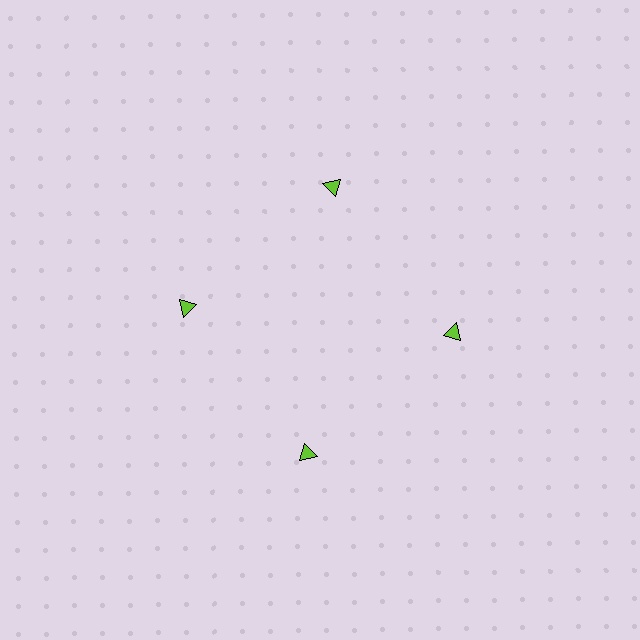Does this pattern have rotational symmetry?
Yes, this pattern has 4-fold rotational symmetry. It looks the same after rotating 90 degrees around the center.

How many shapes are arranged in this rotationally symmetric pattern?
There are 4 shapes, arranged in 4 groups of 1.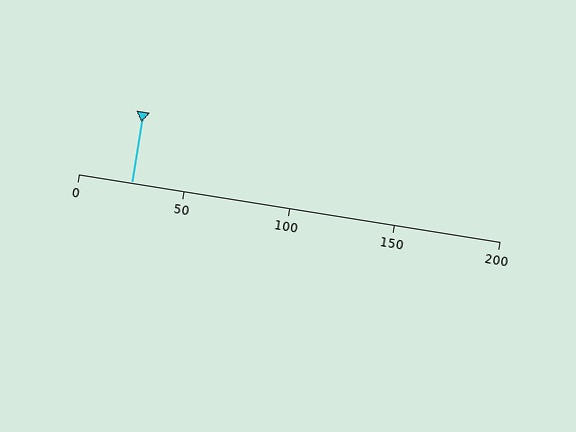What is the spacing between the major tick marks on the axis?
The major ticks are spaced 50 apart.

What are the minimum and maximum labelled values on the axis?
The axis runs from 0 to 200.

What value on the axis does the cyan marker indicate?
The marker indicates approximately 25.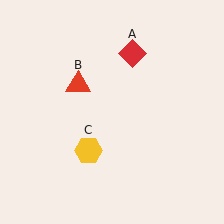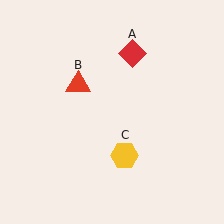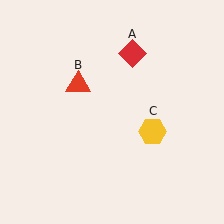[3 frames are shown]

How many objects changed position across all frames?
1 object changed position: yellow hexagon (object C).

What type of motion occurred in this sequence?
The yellow hexagon (object C) rotated counterclockwise around the center of the scene.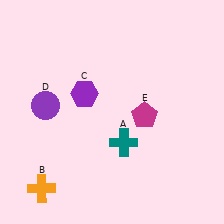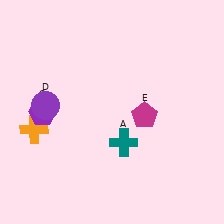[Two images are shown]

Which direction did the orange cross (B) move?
The orange cross (B) moved up.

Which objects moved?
The objects that moved are: the orange cross (B), the purple hexagon (C).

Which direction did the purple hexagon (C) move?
The purple hexagon (C) moved left.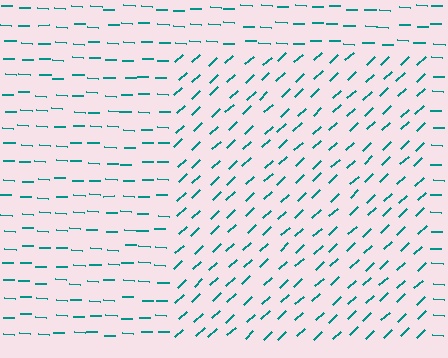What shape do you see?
I see a rectangle.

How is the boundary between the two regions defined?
The boundary is defined purely by a change in line orientation (approximately 45 degrees difference). All lines are the same color and thickness.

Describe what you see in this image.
The image is filled with small teal line segments. A rectangle region in the image has lines oriented differently from the surrounding lines, creating a visible texture boundary.